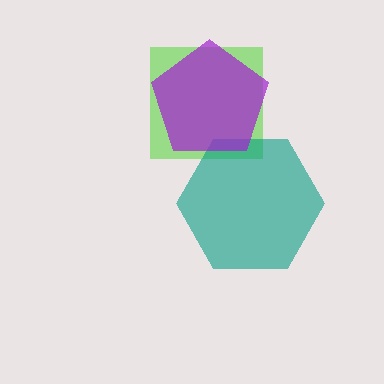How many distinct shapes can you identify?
There are 3 distinct shapes: a lime square, a teal hexagon, a purple pentagon.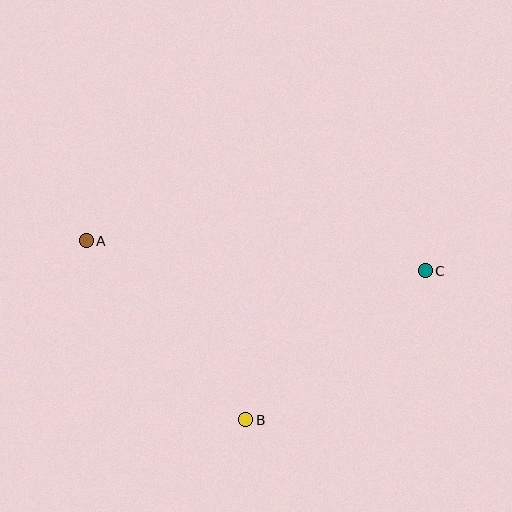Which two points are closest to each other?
Points B and C are closest to each other.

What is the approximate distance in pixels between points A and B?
The distance between A and B is approximately 239 pixels.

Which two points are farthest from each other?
Points A and C are farthest from each other.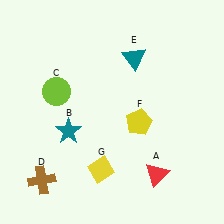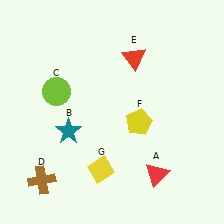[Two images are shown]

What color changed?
The triangle (E) changed from teal in Image 1 to red in Image 2.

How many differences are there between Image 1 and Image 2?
There is 1 difference between the two images.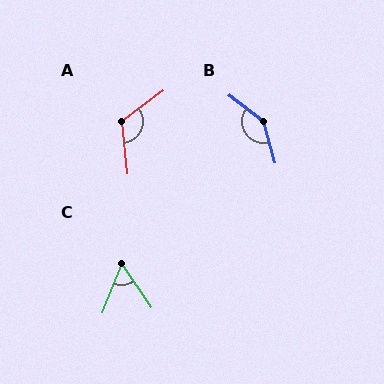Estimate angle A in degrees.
Approximately 120 degrees.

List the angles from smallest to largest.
C (56°), A (120°), B (143°).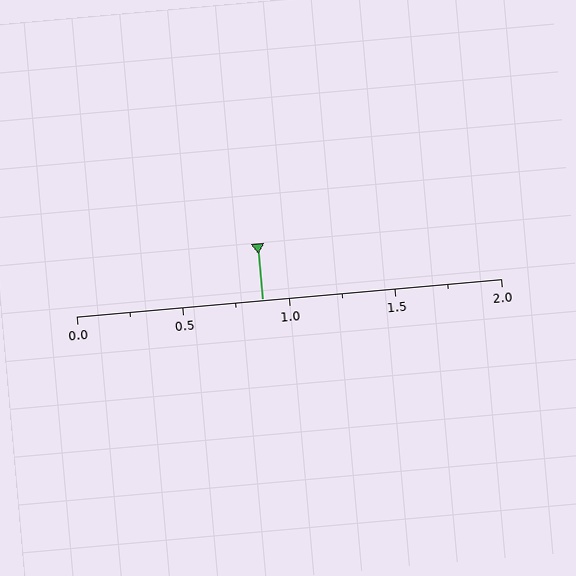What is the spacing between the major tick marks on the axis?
The major ticks are spaced 0.5 apart.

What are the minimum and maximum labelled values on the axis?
The axis runs from 0.0 to 2.0.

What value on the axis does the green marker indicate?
The marker indicates approximately 0.88.